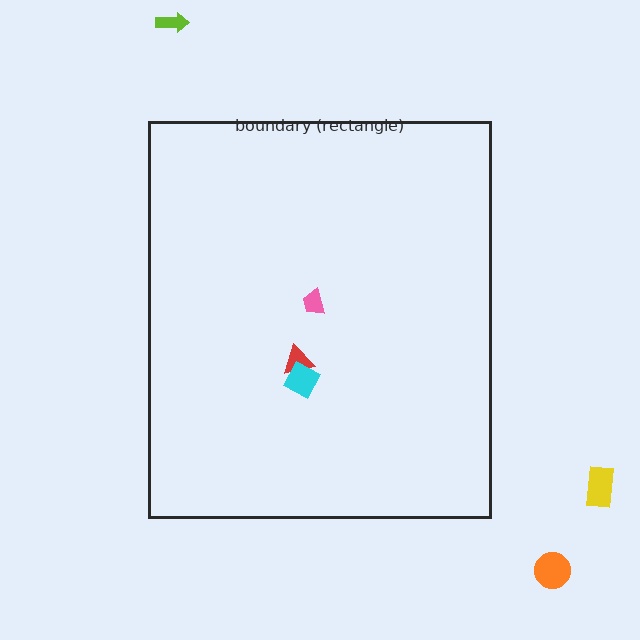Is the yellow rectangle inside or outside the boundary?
Outside.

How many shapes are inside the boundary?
3 inside, 3 outside.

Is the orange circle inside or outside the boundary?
Outside.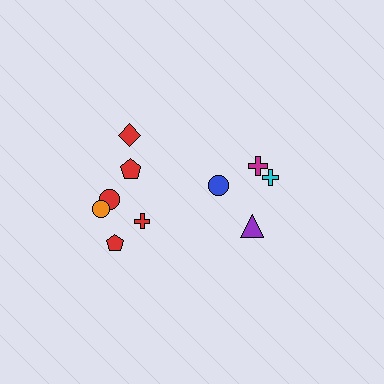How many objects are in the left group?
There are 6 objects.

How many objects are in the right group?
There are 4 objects.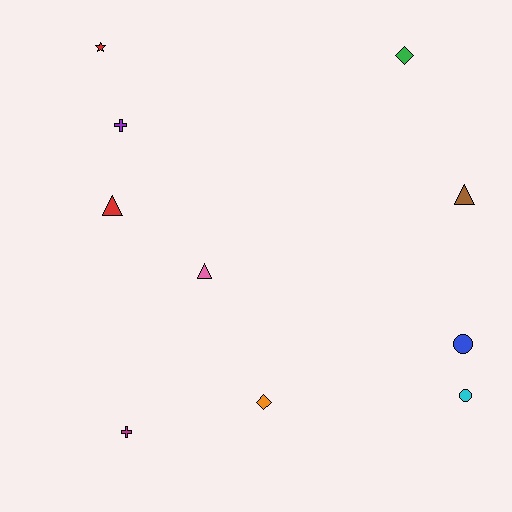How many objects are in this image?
There are 10 objects.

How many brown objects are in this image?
There is 1 brown object.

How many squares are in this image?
There are no squares.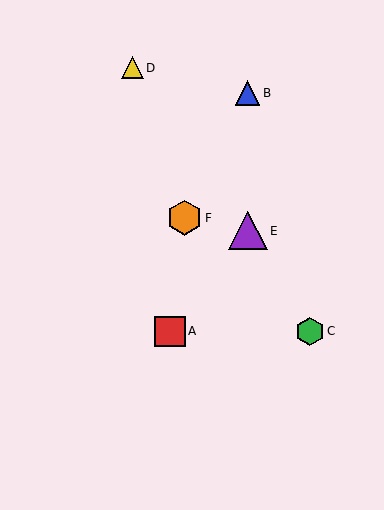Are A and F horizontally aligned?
No, A is at y≈331 and F is at y≈218.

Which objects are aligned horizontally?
Objects A, C are aligned horizontally.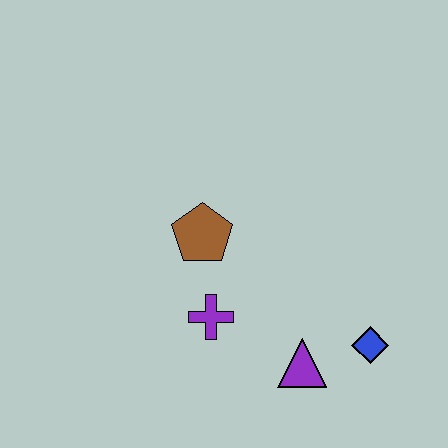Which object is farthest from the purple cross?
The blue diamond is farthest from the purple cross.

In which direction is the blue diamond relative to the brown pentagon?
The blue diamond is to the right of the brown pentagon.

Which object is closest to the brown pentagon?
The purple cross is closest to the brown pentagon.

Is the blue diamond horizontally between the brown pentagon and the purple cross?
No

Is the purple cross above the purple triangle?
Yes